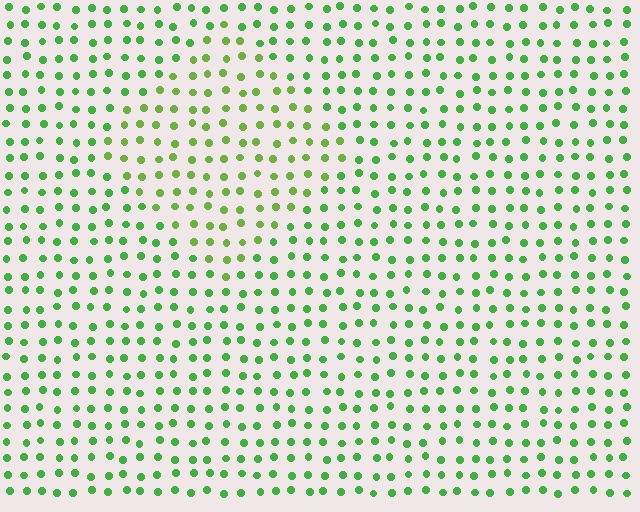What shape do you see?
I see a diamond.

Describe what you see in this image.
The image is filled with small green elements in a uniform arrangement. A diamond-shaped region is visible where the elements are tinted to a slightly different hue, forming a subtle color boundary.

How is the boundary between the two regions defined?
The boundary is defined purely by a slight shift in hue (about 25 degrees). Spacing, size, and orientation are identical on both sides.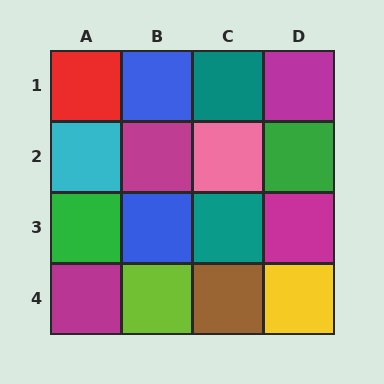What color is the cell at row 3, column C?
Teal.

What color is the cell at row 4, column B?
Lime.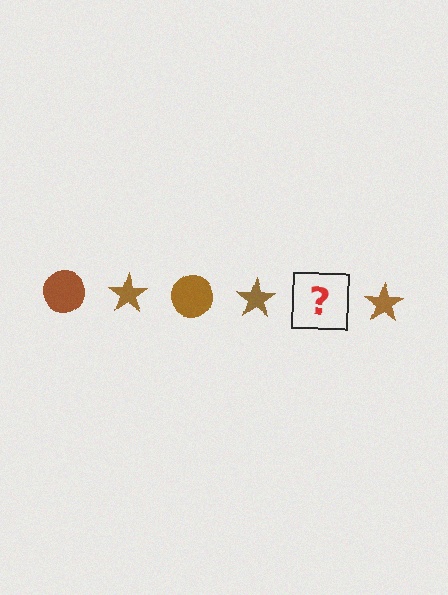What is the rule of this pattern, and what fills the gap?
The rule is that the pattern cycles through circle, star shapes in brown. The gap should be filled with a brown circle.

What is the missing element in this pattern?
The missing element is a brown circle.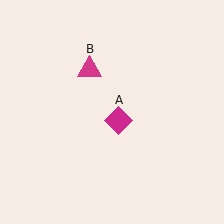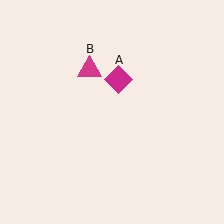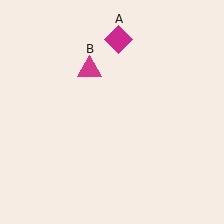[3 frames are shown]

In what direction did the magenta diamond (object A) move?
The magenta diamond (object A) moved up.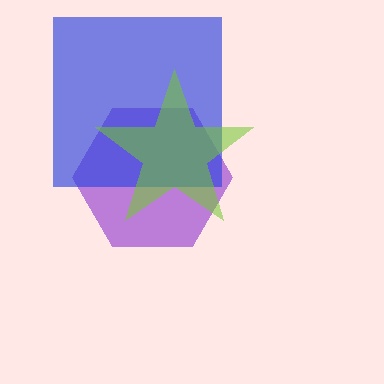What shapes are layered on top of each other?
The layered shapes are: a purple hexagon, a blue square, a lime star.